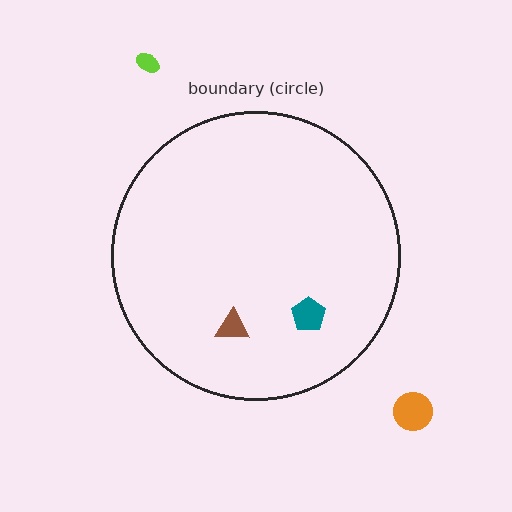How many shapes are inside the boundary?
2 inside, 2 outside.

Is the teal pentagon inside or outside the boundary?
Inside.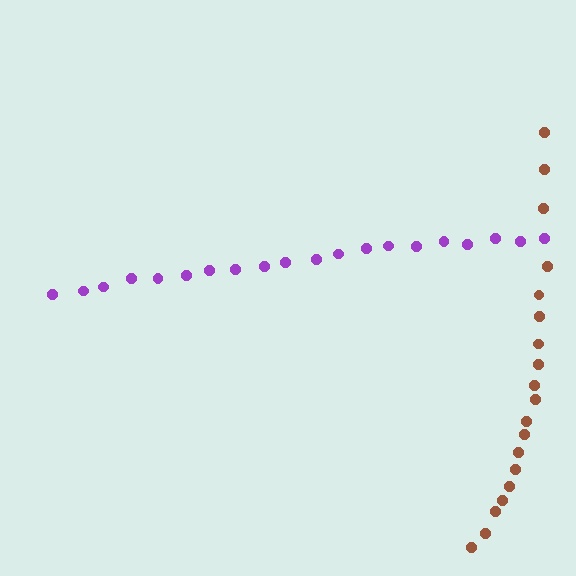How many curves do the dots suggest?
There are 2 distinct paths.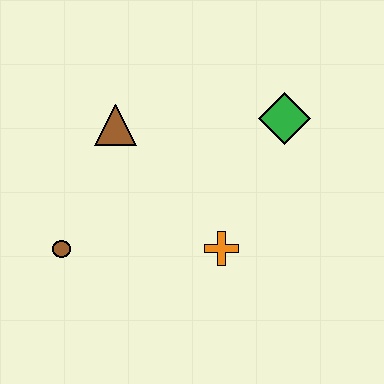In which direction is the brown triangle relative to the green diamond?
The brown triangle is to the left of the green diamond.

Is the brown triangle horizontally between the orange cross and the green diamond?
No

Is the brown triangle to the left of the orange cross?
Yes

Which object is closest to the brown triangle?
The brown circle is closest to the brown triangle.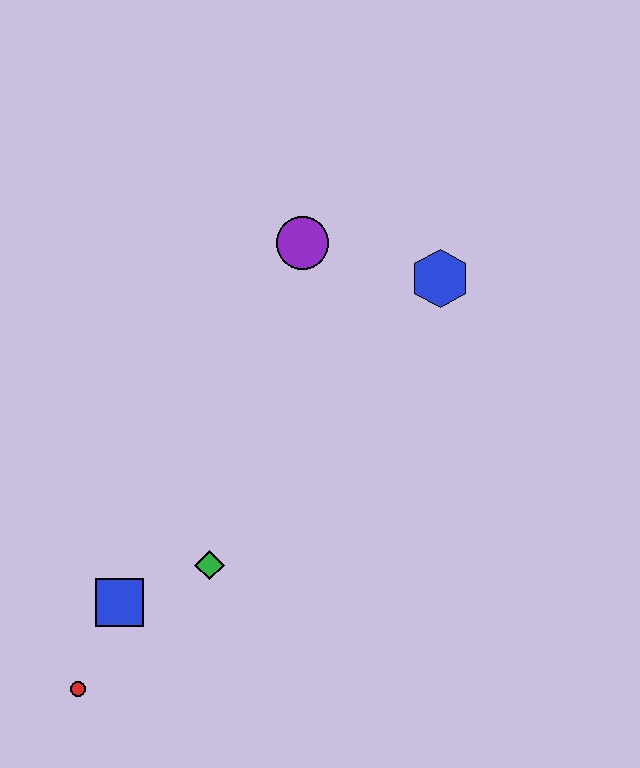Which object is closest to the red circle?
The blue square is closest to the red circle.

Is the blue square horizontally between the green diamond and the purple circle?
No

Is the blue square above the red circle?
Yes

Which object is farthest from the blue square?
The blue hexagon is farthest from the blue square.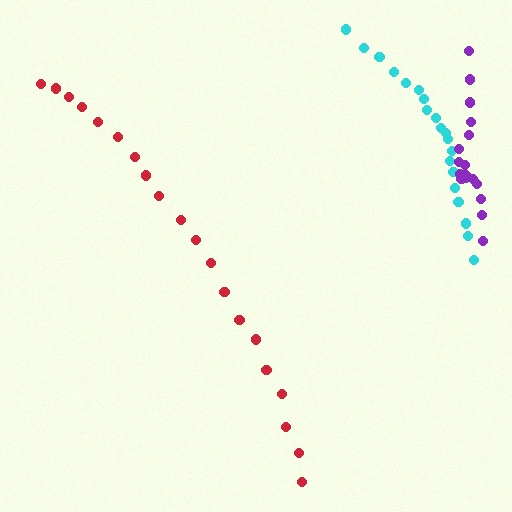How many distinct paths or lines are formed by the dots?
There are 3 distinct paths.